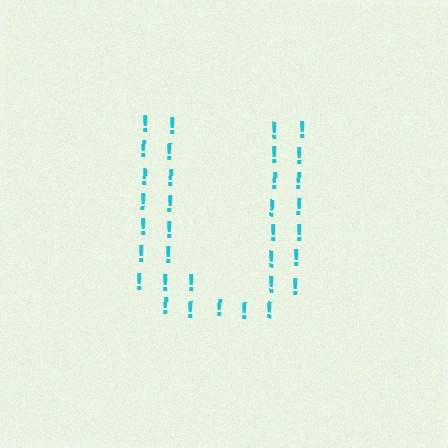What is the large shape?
The large shape is the letter U.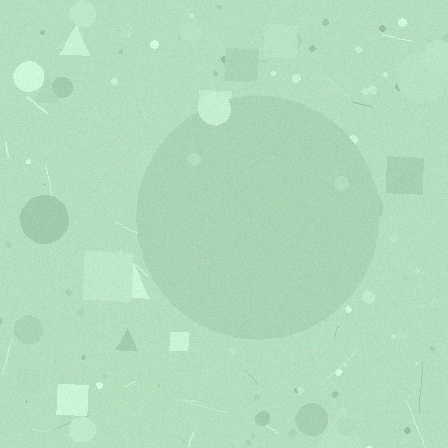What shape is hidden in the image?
A circle is hidden in the image.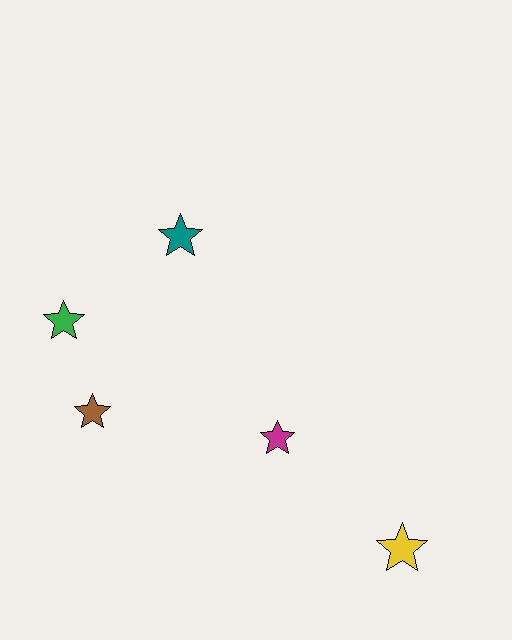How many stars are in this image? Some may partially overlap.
There are 5 stars.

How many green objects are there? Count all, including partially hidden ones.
There is 1 green object.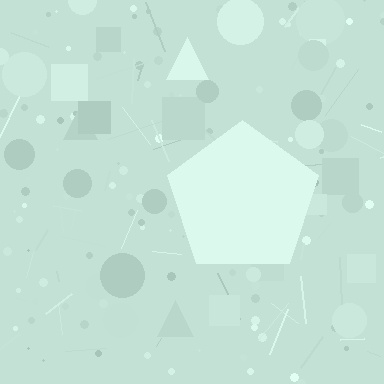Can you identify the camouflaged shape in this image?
The camouflaged shape is a pentagon.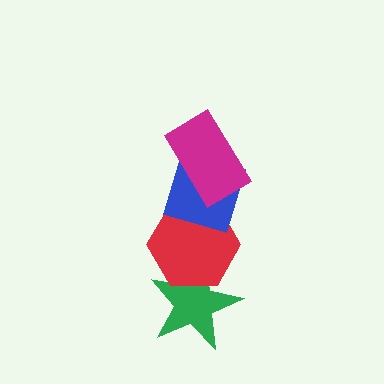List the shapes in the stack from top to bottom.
From top to bottom: the magenta rectangle, the blue diamond, the red hexagon, the green star.